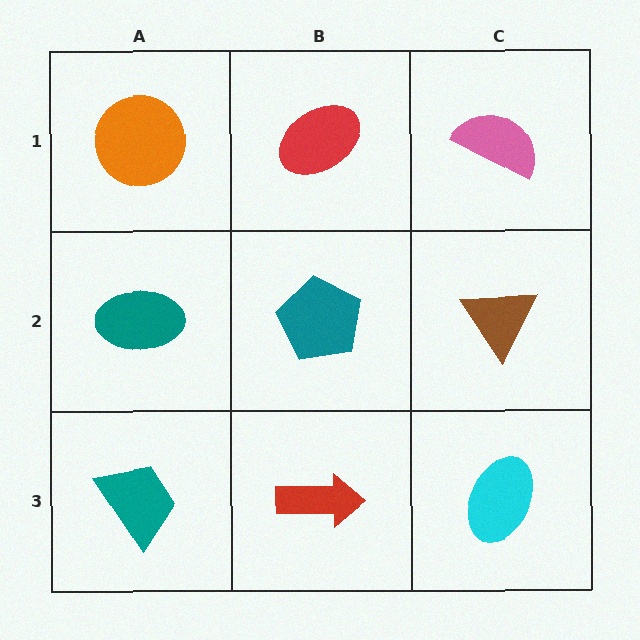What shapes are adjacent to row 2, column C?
A pink semicircle (row 1, column C), a cyan ellipse (row 3, column C), a teal pentagon (row 2, column B).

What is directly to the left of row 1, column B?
An orange circle.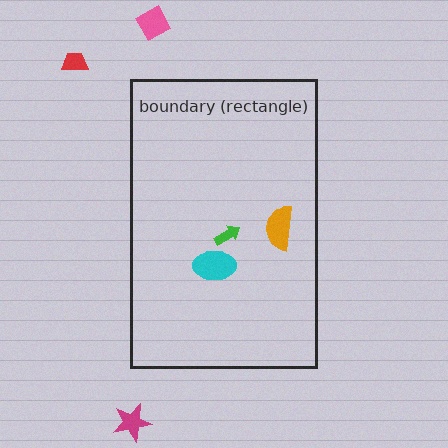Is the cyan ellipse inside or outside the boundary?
Inside.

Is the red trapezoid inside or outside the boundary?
Outside.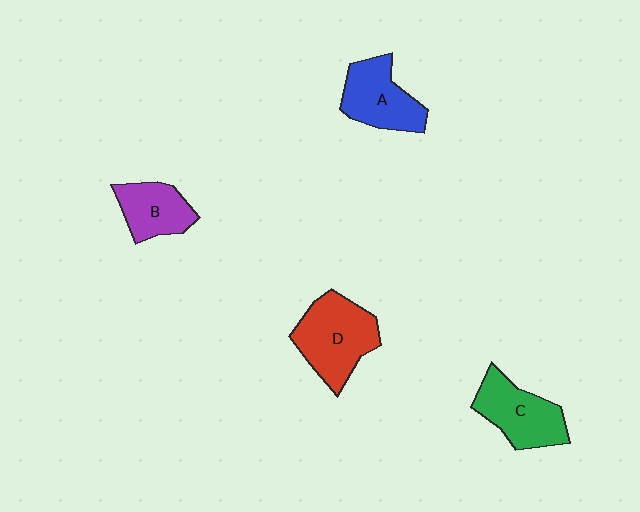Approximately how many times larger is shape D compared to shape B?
Approximately 1.6 times.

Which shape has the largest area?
Shape D (red).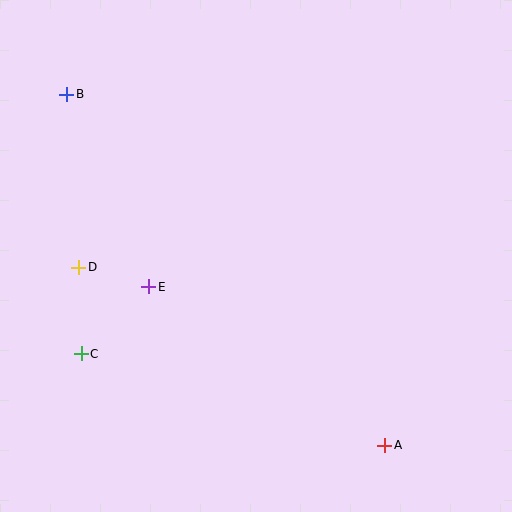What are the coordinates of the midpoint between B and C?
The midpoint between B and C is at (74, 224).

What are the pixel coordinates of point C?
Point C is at (81, 354).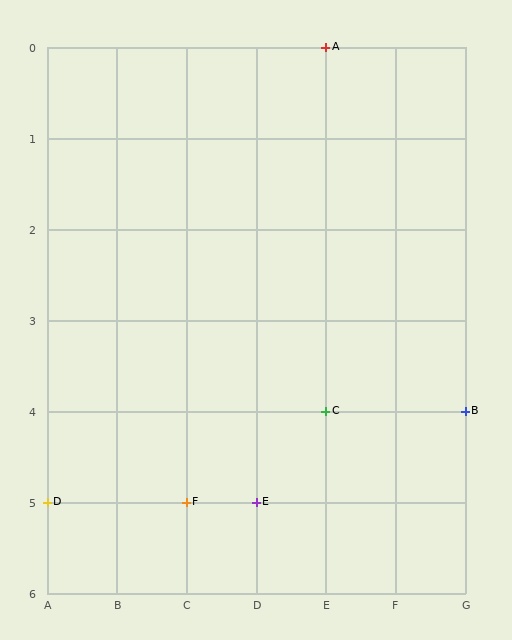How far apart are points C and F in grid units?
Points C and F are 2 columns and 1 row apart (about 2.2 grid units diagonally).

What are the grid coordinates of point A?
Point A is at grid coordinates (E, 0).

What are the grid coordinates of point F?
Point F is at grid coordinates (C, 5).